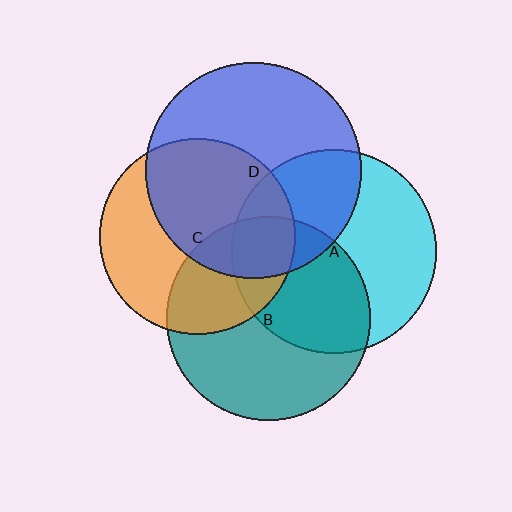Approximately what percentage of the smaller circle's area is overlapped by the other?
Approximately 20%.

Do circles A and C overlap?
Yes.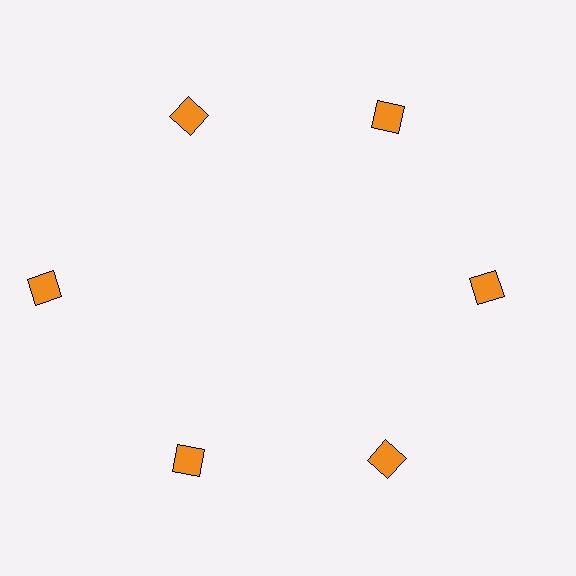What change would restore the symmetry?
The symmetry would be restored by moving it inward, back onto the ring so that all 6 squares sit at equal angles and equal distance from the center.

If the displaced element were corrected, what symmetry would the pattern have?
It would have 6-fold rotational symmetry — the pattern would map onto itself every 60 degrees.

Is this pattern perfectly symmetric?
No. The 6 orange squares are arranged in a ring, but one element near the 9 o'clock position is pushed outward from the center, breaking the 6-fold rotational symmetry.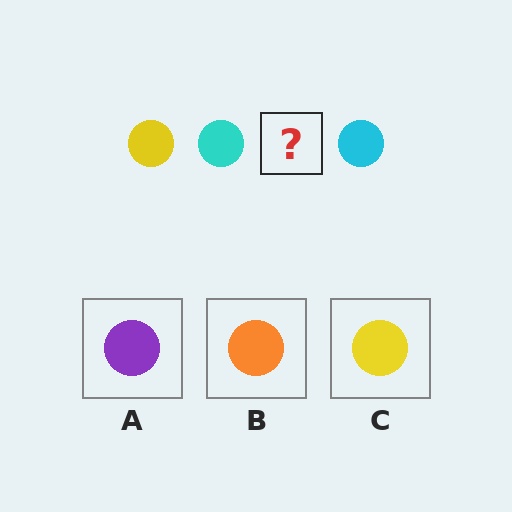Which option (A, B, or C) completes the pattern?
C.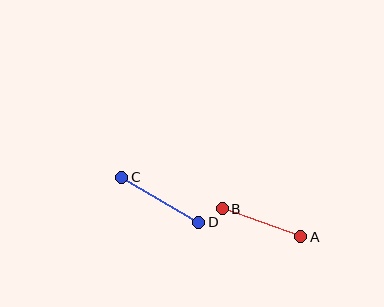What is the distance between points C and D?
The distance is approximately 89 pixels.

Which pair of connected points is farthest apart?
Points C and D are farthest apart.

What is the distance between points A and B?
The distance is approximately 84 pixels.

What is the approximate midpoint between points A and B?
The midpoint is at approximately (262, 223) pixels.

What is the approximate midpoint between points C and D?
The midpoint is at approximately (160, 200) pixels.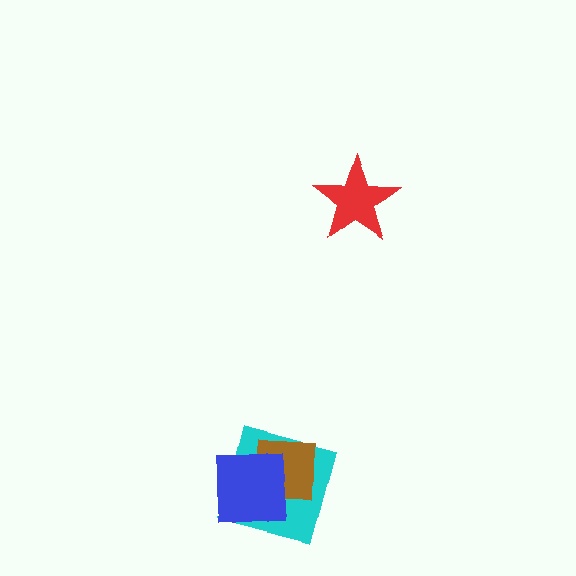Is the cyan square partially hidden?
Yes, it is partially covered by another shape.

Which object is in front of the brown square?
The blue square is in front of the brown square.